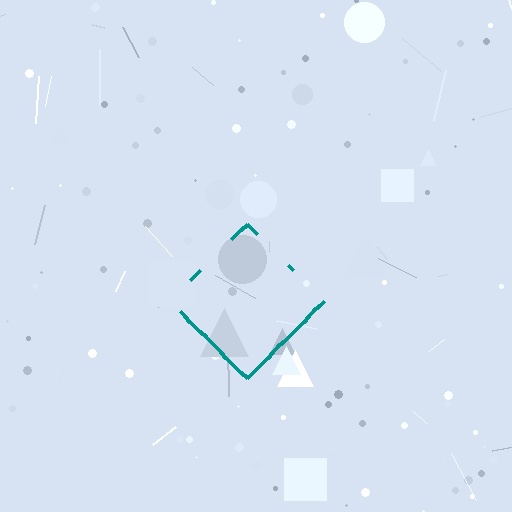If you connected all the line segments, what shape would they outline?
They would outline a diamond.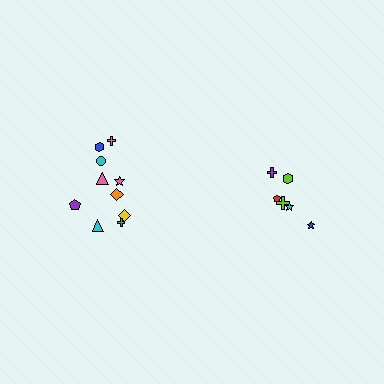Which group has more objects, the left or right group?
The left group.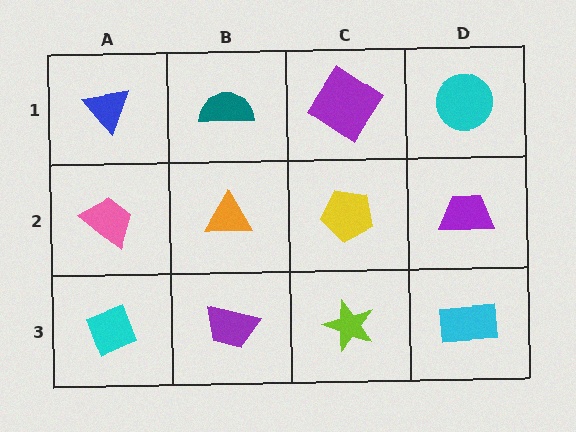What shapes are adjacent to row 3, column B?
An orange triangle (row 2, column B), a cyan diamond (row 3, column A), a lime star (row 3, column C).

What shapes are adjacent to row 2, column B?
A teal semicircle (row 1, column B), a purple trapezoid (row 3, column B), a pink trapezoid (row 2, column A), a yellow pentagon (row 2, column C).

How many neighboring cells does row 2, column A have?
3.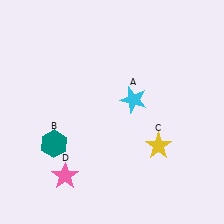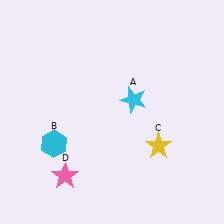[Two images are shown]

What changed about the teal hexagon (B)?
In Image 1, B is teal. In Image 2, it changed to cyan.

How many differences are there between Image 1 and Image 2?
There is 1 difference between the two images.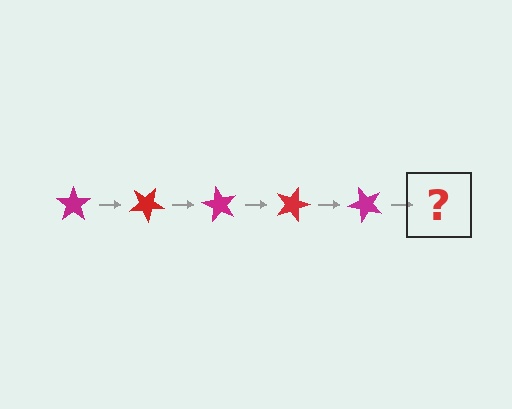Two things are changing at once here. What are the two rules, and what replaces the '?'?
The two rules are that it rotates 30 degrees each step and the color cycles through magenta and red. The '?' should be a red star, rotated 150 degrees from the start.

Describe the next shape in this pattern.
It should be a red star, rotated 150 degrees from the start.